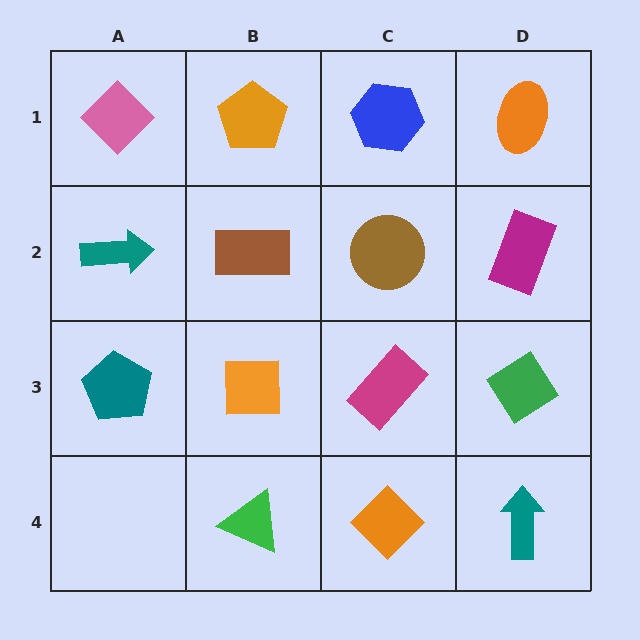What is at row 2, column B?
A brown rectangle.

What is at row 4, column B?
A green triangle.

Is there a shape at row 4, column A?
No, that cell is empty.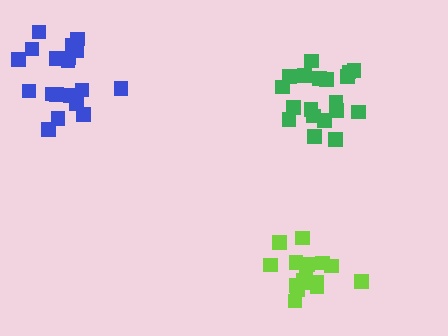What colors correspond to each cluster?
The clusters are colored: blue, lime, green.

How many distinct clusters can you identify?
There are 3 distinct clusters.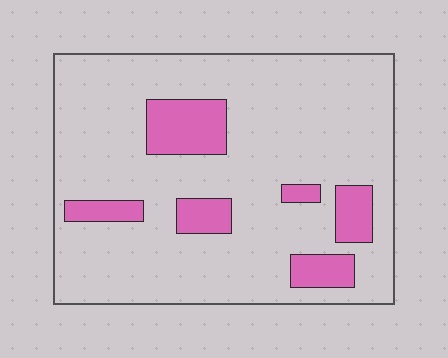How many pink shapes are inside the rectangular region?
6.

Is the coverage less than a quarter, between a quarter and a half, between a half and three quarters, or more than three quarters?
Less than a quarter.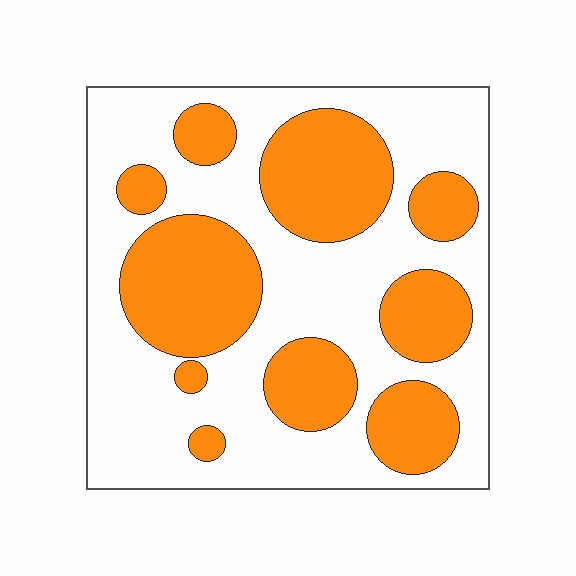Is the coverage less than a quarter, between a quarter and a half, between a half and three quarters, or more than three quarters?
Between a quarter and a half.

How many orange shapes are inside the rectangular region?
10.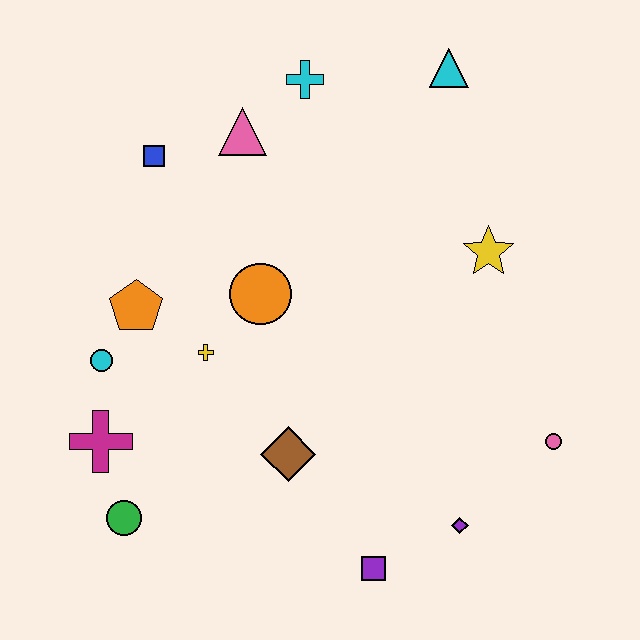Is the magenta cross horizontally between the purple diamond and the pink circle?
No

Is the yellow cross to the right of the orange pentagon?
Yes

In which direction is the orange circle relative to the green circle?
The orange circle is above the green circle.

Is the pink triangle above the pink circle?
Yes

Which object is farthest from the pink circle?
The blue square is farthest from the pink circle.